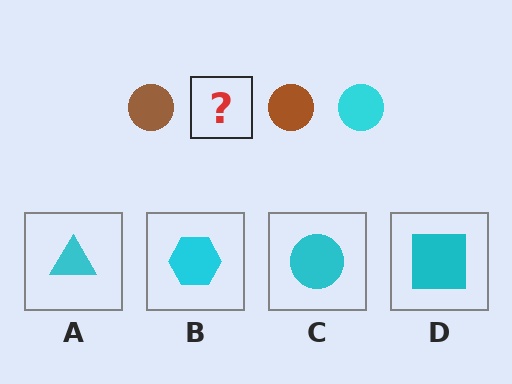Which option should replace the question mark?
Option C.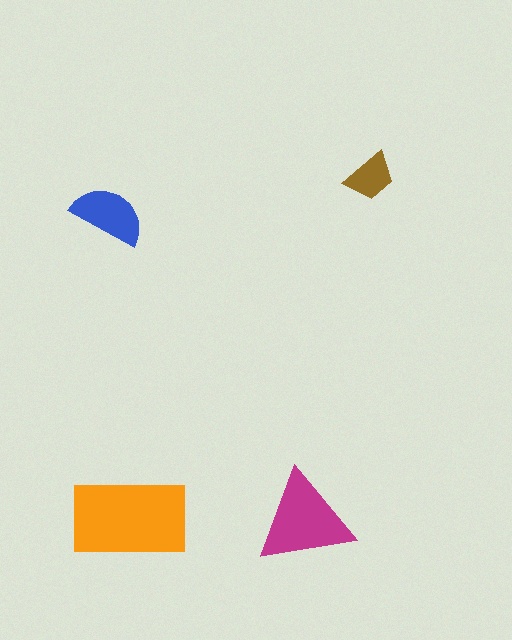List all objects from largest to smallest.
The orange rectangle, the magenta triangle, the blue semicircle, the brown trapezoid.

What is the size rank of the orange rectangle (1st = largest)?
1st.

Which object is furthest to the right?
The brown trapezoid is rightmost.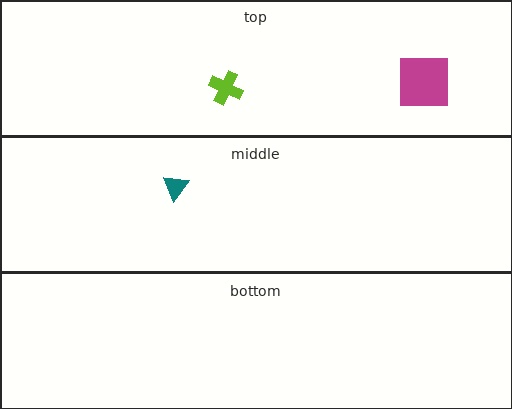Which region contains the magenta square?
The top region.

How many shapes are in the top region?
2.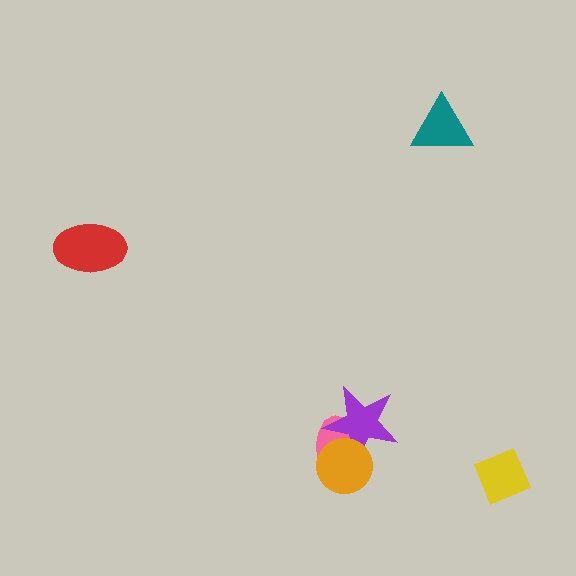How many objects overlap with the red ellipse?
0 objects overlap with the red ellipse.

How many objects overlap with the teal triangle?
0 objects overlap with the teal triangle.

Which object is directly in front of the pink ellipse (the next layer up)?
The purple star is directly in front of the pink ellipse.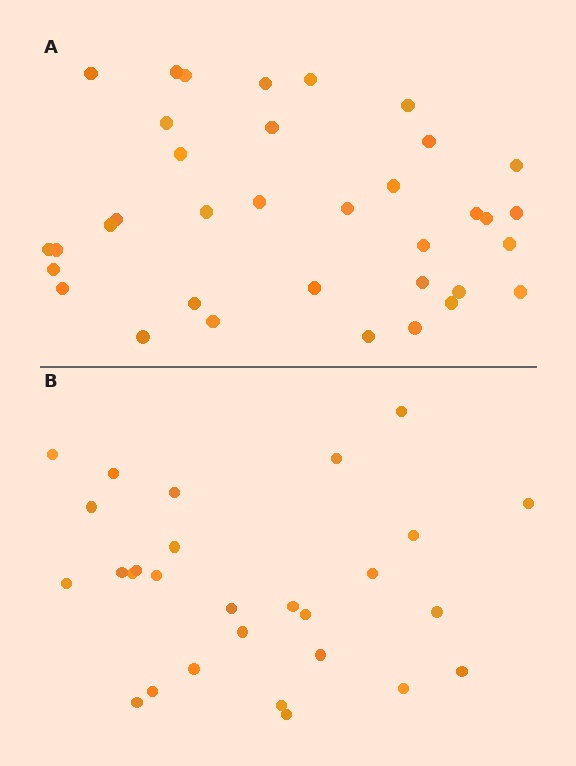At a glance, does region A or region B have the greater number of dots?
Region A (the top region) has more dots.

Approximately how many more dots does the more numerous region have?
Region A has roughly 8 or so more dots than region B.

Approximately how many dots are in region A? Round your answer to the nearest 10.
About 40 dots. (The exact count is 36, which rounds to 40.)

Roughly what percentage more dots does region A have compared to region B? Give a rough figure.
About 30% more.